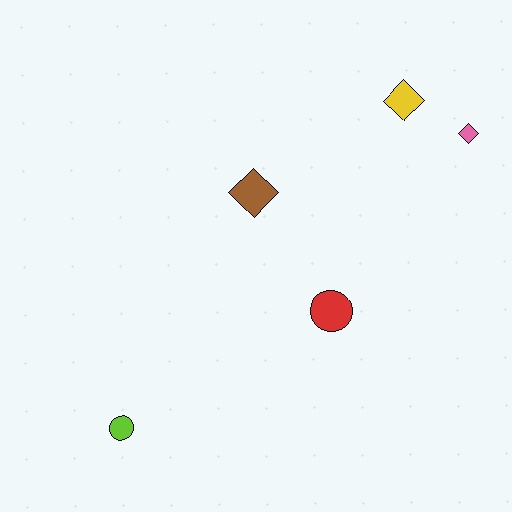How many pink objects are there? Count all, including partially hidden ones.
There is 1 pink object.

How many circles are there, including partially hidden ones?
There are 2 circles.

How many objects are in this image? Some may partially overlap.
There are 5 objects.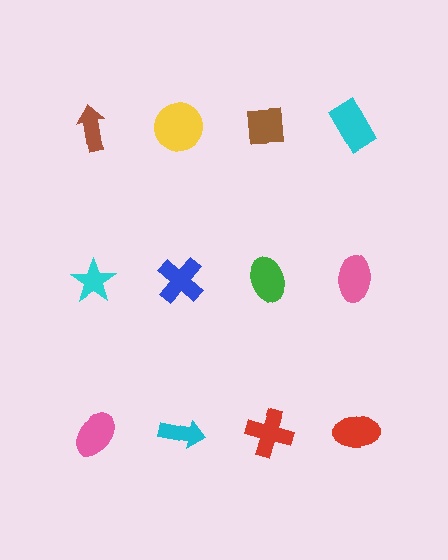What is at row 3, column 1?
A pink ellipse.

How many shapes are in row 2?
4 shapes.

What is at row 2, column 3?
A green ellipse.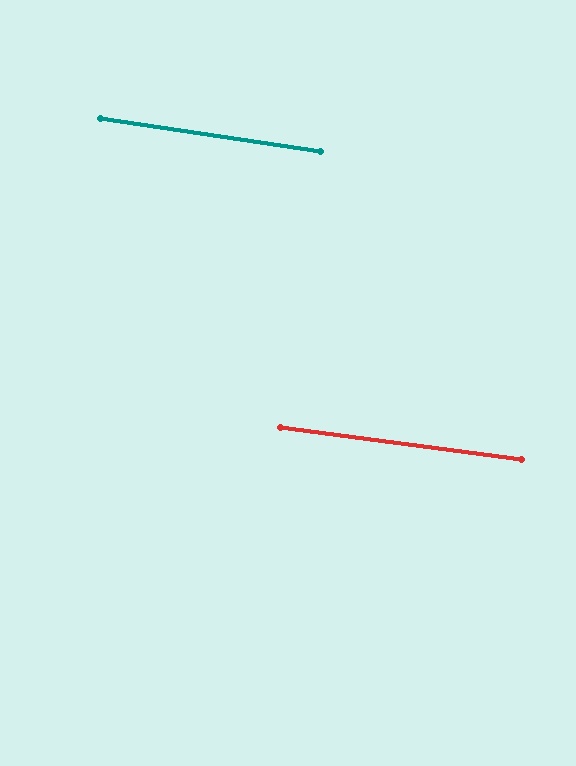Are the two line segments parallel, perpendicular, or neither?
Parallel — their directions differ by only 1.0°.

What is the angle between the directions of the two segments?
Approximately 1 degree.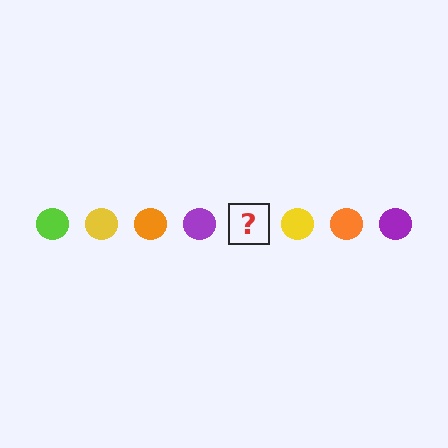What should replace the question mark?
The question mark should be replaced with a lime circle.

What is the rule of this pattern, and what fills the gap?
The rule is that the pattern cycles through lime, yellow, orange, purple circles. The gap should be filled with a lime circle.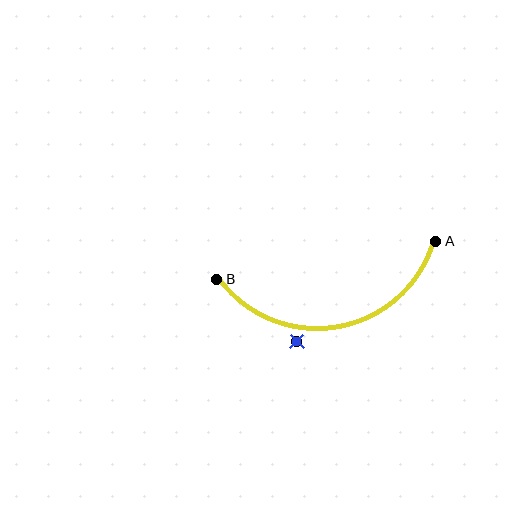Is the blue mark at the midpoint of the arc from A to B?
No — the blue mark does not lie on the arc at all. It sits slightly outside the curve.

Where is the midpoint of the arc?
The arc midpoint is the point on the curve farthest from the straight line joining A and B. It sits below that line.